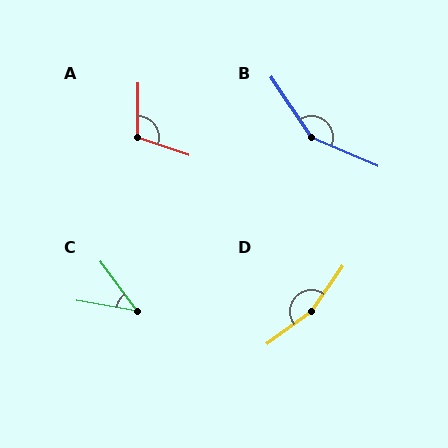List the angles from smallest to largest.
C (44°), A (108°), B (147°), D (161°).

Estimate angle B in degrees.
Approximately 147 degrees.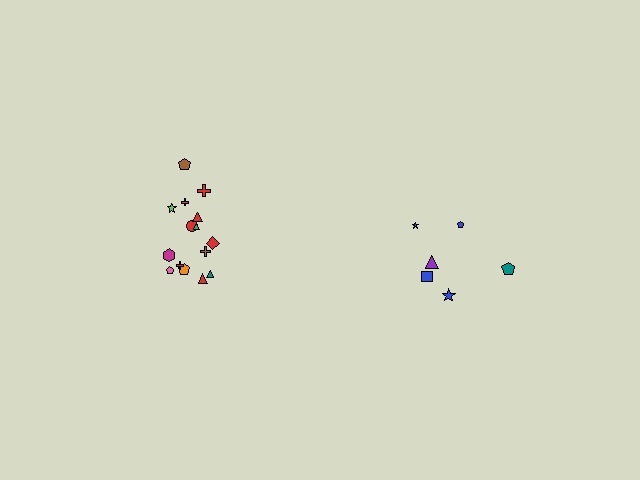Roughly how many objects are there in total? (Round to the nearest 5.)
Roughly 20 objects in total.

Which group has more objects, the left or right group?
The left group.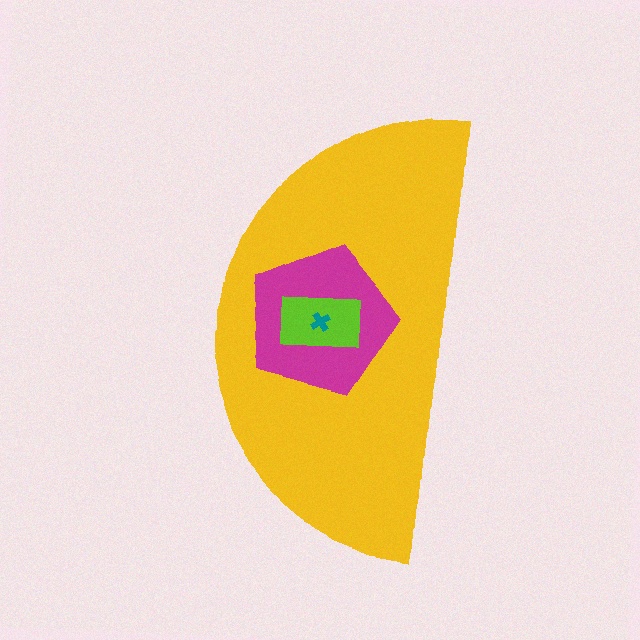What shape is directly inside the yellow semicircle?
The magenta pentagon.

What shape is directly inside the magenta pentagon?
The lime rectangle.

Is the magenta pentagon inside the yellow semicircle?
Yes.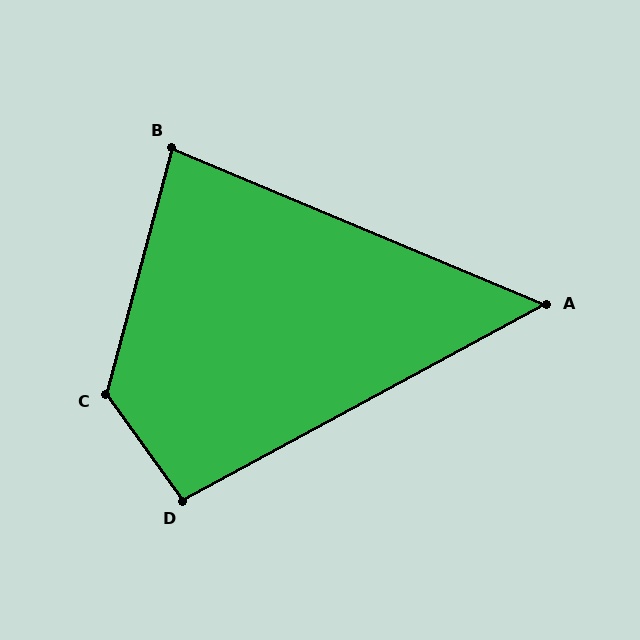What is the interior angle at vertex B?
Approximately 82 degrees (acute).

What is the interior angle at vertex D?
Approximately 98 degrees (obtuse).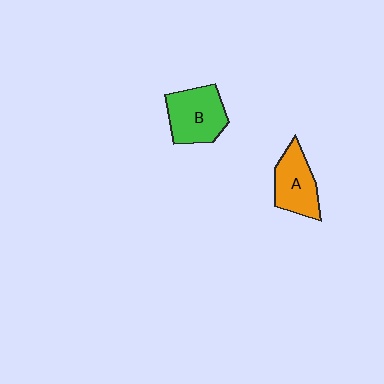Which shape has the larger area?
Shape B (green).